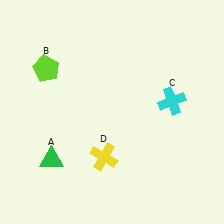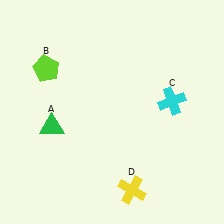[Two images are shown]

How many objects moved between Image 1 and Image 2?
2 objects moved between the two images.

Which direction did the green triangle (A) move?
The green triangle (A) moved up.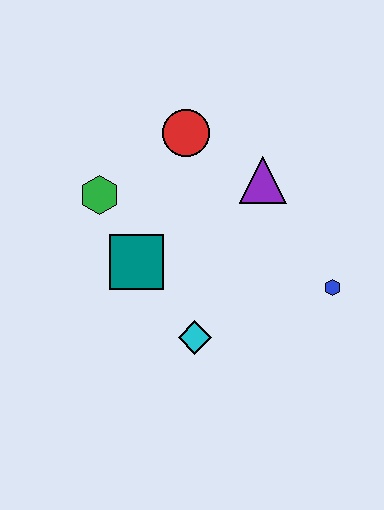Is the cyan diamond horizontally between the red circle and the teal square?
No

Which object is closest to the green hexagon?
The teal square is closest to the green hexagon.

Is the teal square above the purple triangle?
No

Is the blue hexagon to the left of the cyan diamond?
No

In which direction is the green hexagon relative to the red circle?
The green hexagon is to the left of the red circle.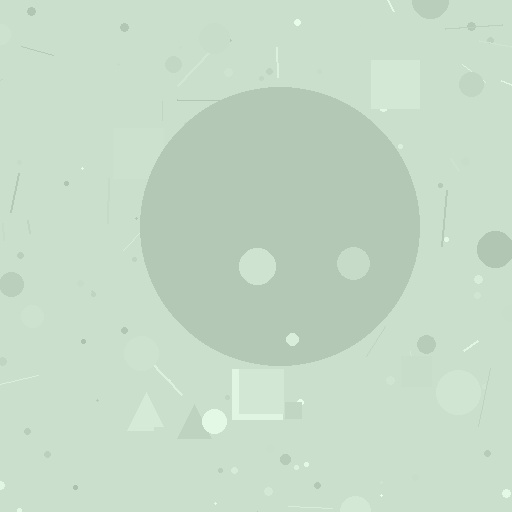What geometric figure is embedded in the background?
A circle is embedded in the background.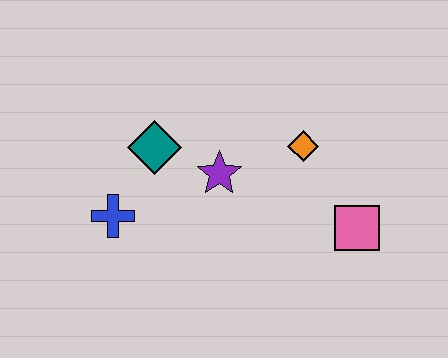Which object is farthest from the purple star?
The pink square is farthest from the purple star.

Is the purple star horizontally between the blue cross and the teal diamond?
No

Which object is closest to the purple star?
The teal diamond is closest to the purple star.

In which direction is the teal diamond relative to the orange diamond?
The teal diamond is to the left of the orange diamond.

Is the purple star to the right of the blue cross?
Yes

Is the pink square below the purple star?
Yes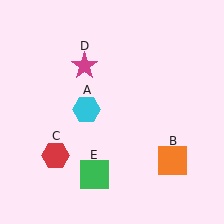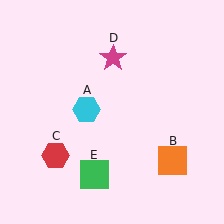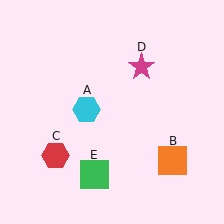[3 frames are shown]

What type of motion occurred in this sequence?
The magenta star (object D) rotated clockwise around the center of the scene.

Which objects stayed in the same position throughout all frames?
Cyan hexagon (object A) and orange square (object B) and red hexagon (object C) and green square (object E) remained stationary.